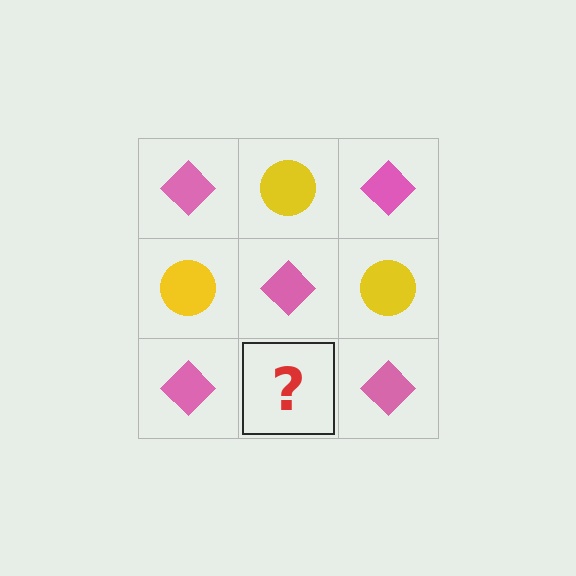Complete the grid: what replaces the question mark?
The question mark should be replaced with a yellow circle.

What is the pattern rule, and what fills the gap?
The rule is that it alternates pink diamond and yellow circle in a checkerboard pattern. The gap should be filled with a yellow circle.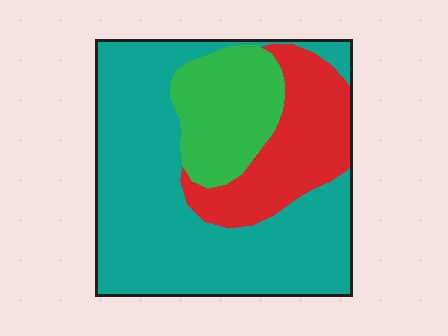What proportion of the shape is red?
Red takes up between a sixth and a third of the shape.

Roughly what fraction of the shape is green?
Green takes up less than a quarter of the shape.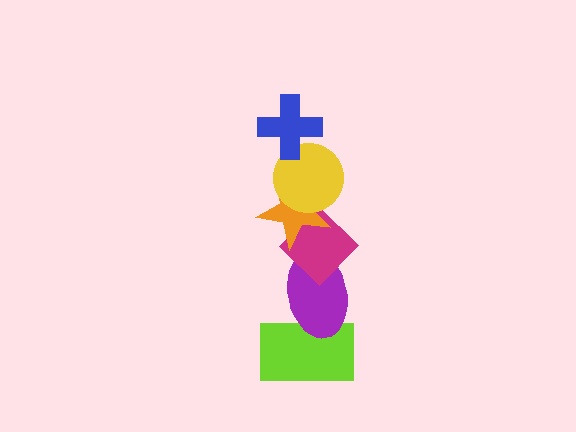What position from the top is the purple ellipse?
The purple ellipse is 5th from the top.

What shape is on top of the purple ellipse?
The magenta diamond is on top of the purple ellipse.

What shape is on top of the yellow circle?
The blue cross is on top of the yellow circle.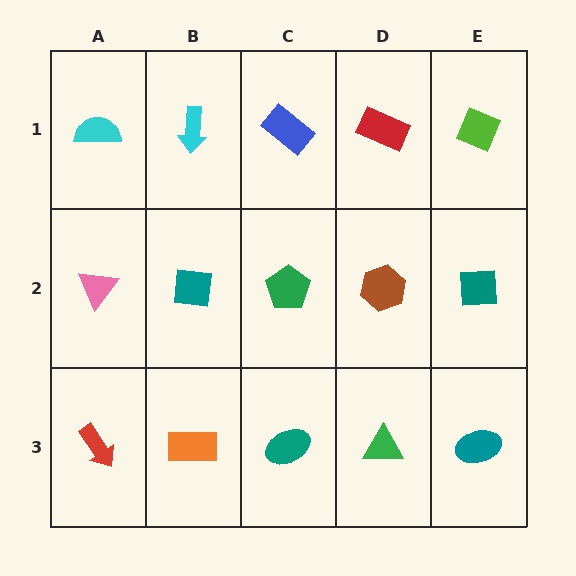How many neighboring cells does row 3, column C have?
3.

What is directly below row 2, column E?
A teal ellipse.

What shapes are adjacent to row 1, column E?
A teal square (row 2, column E), a red rectangle (row 1, column D).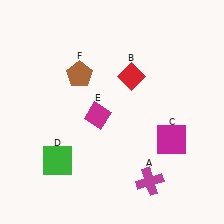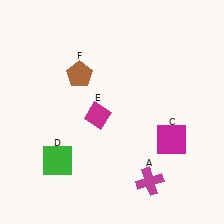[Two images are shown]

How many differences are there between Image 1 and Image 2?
There is 1 difference between the two images.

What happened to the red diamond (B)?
The red diamond (B) was removed in Image 2. It was in the top-right area of Image 1.